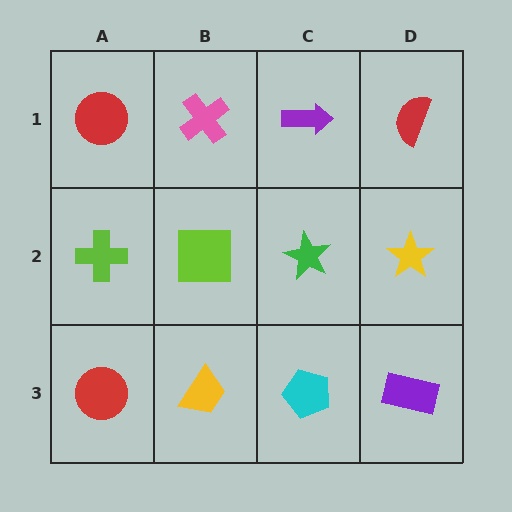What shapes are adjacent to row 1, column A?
A lime cross (row 2, column A), a pink cross (row 1, column B).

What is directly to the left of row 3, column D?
A cyan pentagon.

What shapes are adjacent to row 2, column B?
A pink cross (row 1, column B), a yellow trapezoid (row 3, column B), a lime cross (row 2, column A), a green star (row 2, column C).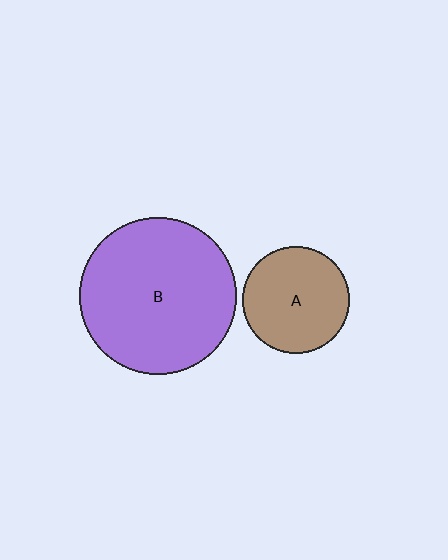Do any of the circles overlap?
No, none of the circles overlap.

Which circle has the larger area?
Circle B (purple).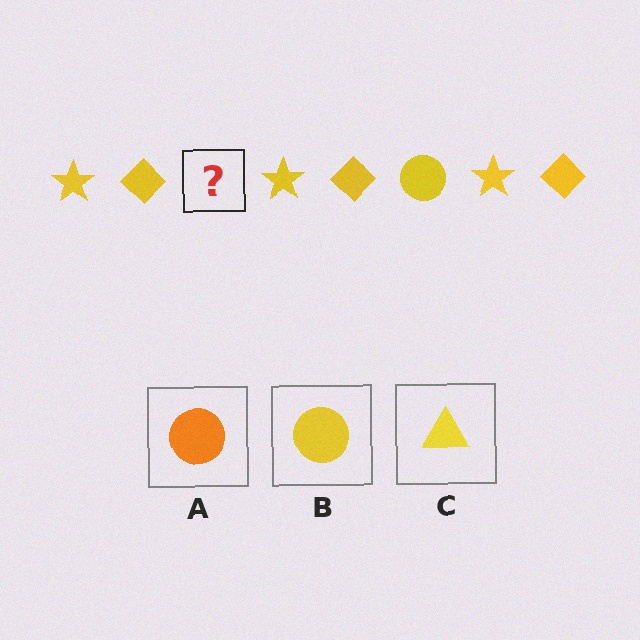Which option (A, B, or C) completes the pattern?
B.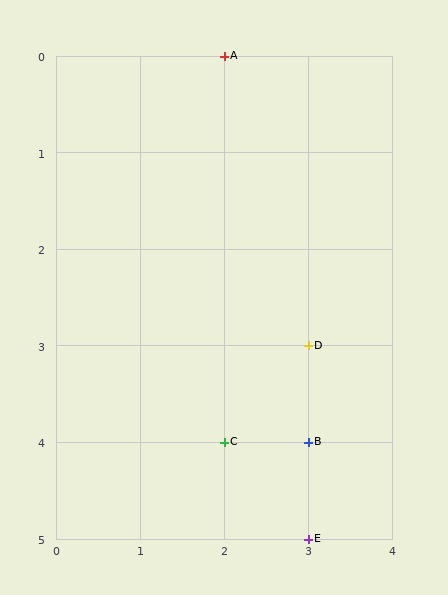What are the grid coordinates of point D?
Point D is at grid coordinates (3, 3).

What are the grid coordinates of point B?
Point B is at grid coordinates (3, 4).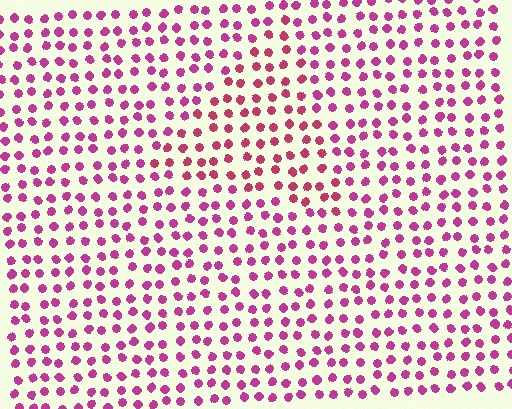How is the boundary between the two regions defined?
The boundary is defined purely by a slight shift in hue (about 21 degrees). Spacing, size, and orientation are identical on both sides.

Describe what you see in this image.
The image is filled with small magenta elements in a uniform arrangement. A triangle-shaped region is visible where the elements are tinted to a slightly different hue, forming a subtle color boundary.